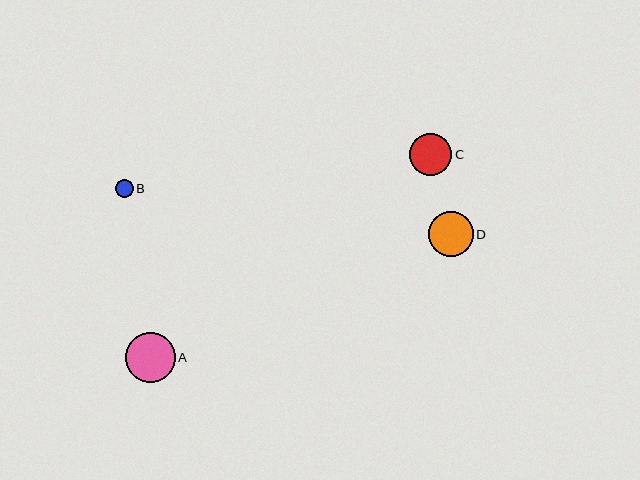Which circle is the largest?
Circle A is the largest with a size of approximately 50 pixels.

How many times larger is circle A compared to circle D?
Circle A is approximately 1.1 times the size of circle D.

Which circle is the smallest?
Circle B is the smallest with a size of approximately 18 pixels.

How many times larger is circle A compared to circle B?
Circle A is approximately 2.8 times the size of circle B.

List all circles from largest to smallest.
From largest to smallest: A, D, C, B.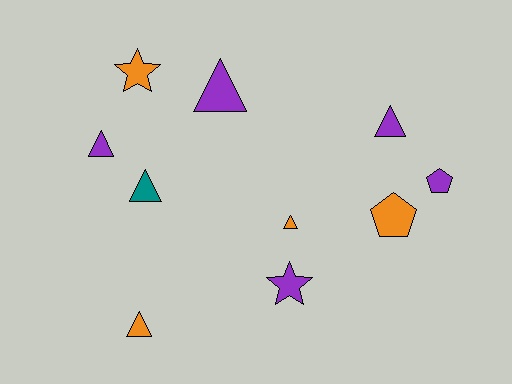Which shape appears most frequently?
Triangle, with 6 objects.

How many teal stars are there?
There are no teal stars.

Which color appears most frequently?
Purple, with 5 objects.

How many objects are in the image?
There are 10 objects.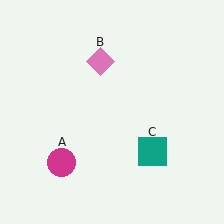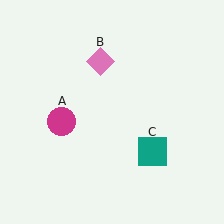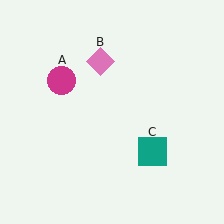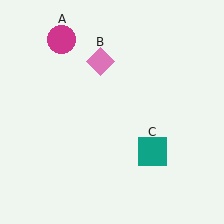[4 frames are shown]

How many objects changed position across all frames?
1 object changed position: magenta circle (object A).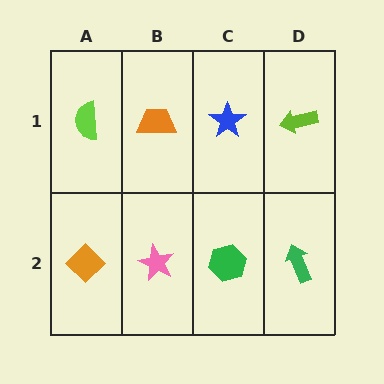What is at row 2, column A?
An orange diamond.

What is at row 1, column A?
A lime semicircle.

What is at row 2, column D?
A green arrow.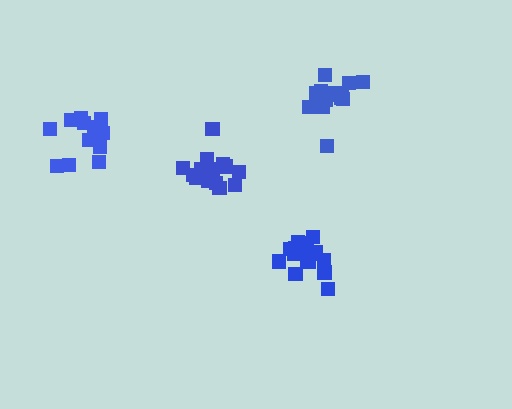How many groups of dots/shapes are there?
There are 4 groups.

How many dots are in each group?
Group 1: 17 dots, Group 2: 13 dots, Group 3: 19 dots, Group 4: 17 dots (66 total).